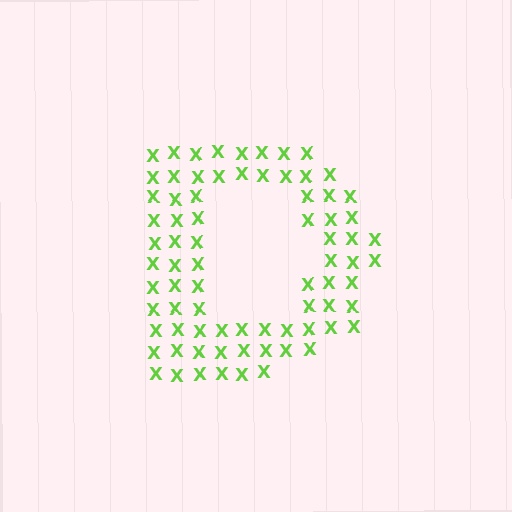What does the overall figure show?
The overall figure shows the letter D.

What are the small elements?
The small elements are letter X's.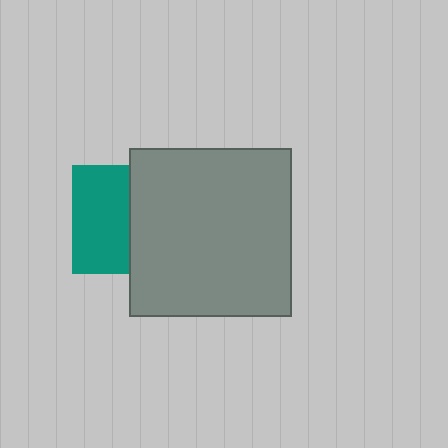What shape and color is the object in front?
The object in front is a gray rectangle.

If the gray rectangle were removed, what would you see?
You would see the complete teal square.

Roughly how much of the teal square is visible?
About half of it is visible (roughly 53%).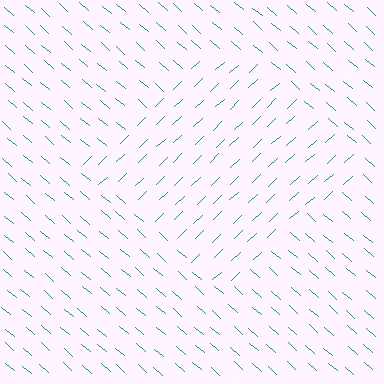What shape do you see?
I see a diamond.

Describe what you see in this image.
The image is filled with small teal line segments. A diamond region in the image has lines oriented differently from the surrounding lines, creating a visible texture boundary.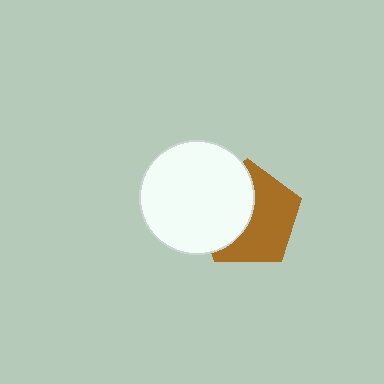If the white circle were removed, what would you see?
You would see the complete brown pentagon.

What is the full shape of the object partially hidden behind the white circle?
The partially hidden object is a brown pentagon.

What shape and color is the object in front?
The object in front is a white circle.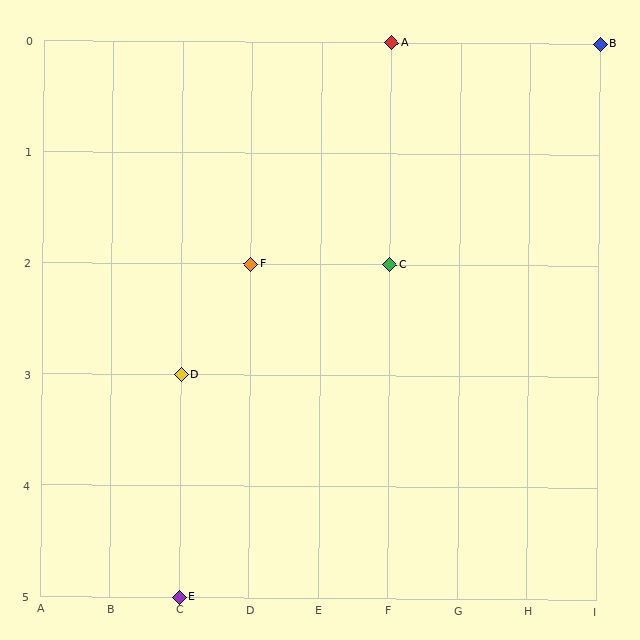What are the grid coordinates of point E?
Point E is at grid coordinates (C, 5).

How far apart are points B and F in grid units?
Points B and F are 5 columns and 2 rows apart (about 5.4 grid units diagonally).